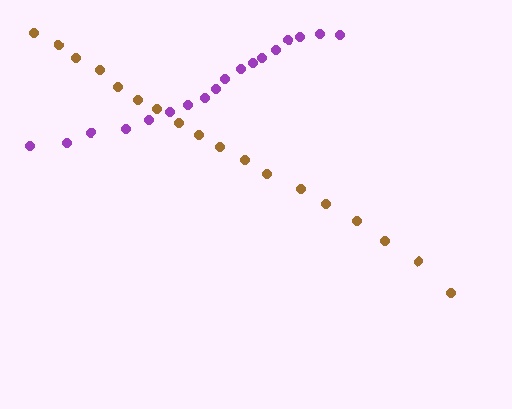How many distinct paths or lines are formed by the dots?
There are 2 distinct paths.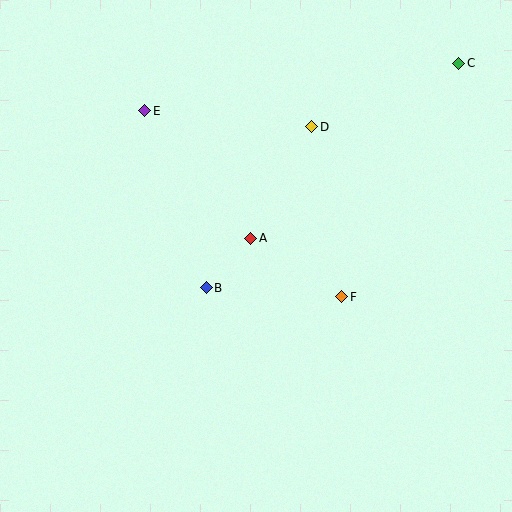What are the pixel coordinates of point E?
Point E is at (145, 111).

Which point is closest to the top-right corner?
Point C is closest to the top-right corner.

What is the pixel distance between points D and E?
The distance between D and E is 168 pixels.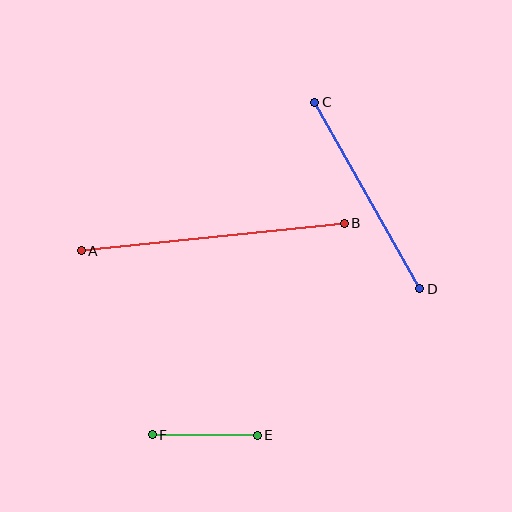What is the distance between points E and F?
The distance is approximately 105 pixels.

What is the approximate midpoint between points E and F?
The midpoint is at approximately (205, 435) pixels.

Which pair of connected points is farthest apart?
Points A and B are farthest apart.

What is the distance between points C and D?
The distance is approximately 214 pixels.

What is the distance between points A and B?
The distance is approximately 264 pixels.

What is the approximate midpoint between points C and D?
The midpoint is at approximately (367, 195) pixels.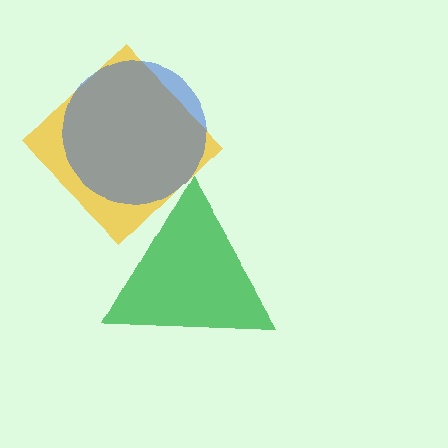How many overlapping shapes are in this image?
There are 3 overlapping shapes in the image.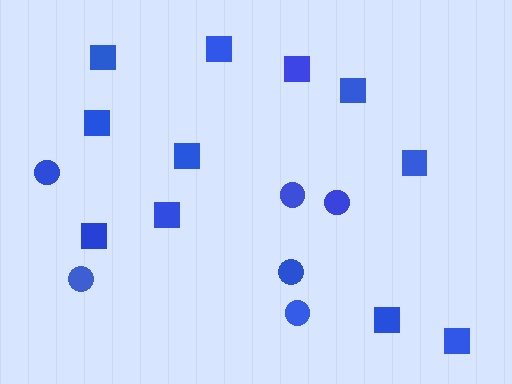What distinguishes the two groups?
There are 2 groups: one group of circles (6) and one group of squares (11).